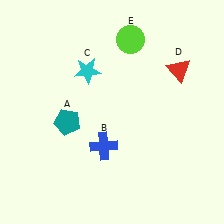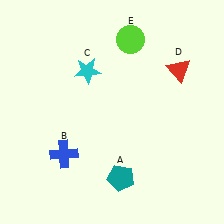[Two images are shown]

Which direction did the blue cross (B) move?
The blue cross (B) moved left.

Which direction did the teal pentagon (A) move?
The teal pentagon (A) moved down.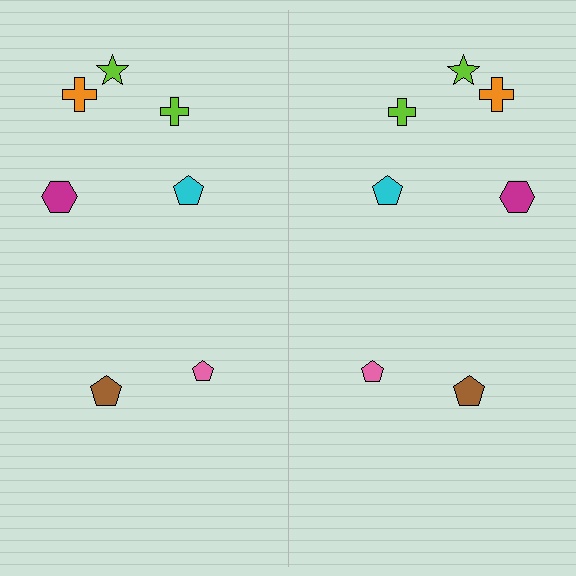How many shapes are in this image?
There are 14 shapes in this image.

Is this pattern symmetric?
Yes, this pattern has bilateral (reflection) symmetry.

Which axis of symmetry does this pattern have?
The pattern has a vertical axis of symmetry running through the center of the image.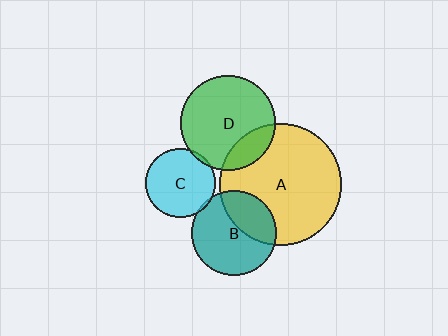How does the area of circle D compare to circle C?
Approximately 1.9 times.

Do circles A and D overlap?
Yes.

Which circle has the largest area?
Circle A (yellow).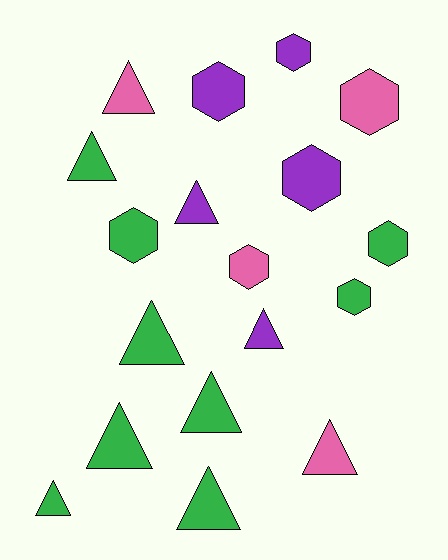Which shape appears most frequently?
Triangle, with 10 objects.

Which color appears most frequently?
Green, with 9 objects.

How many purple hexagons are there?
There are 3 purple hexagons.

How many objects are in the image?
There are 18 objects.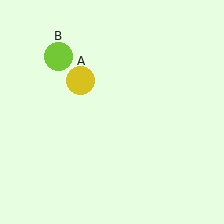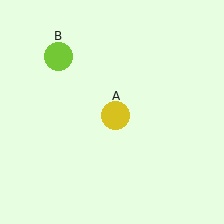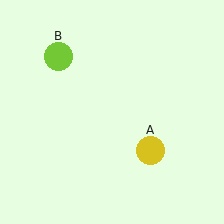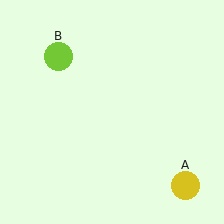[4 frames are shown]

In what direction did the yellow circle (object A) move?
The yellow circle (object A) moved down and to the right.